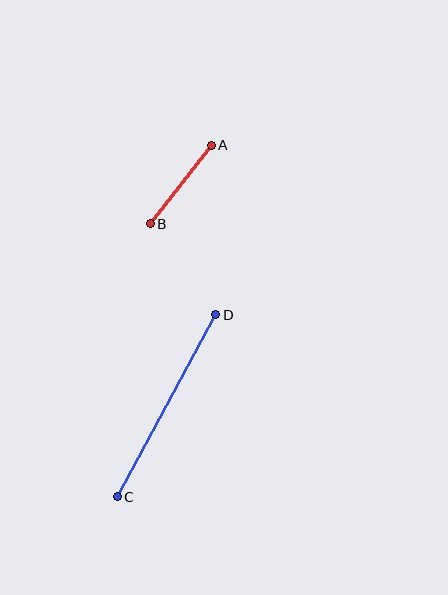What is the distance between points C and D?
The distance is approximately 207 pixels.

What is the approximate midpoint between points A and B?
The midpoint is at approximately (181, 185) pixels.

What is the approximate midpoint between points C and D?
The midpoint is at approximately (166, 406) pixels.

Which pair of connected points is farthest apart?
Points C and D are farthest apart.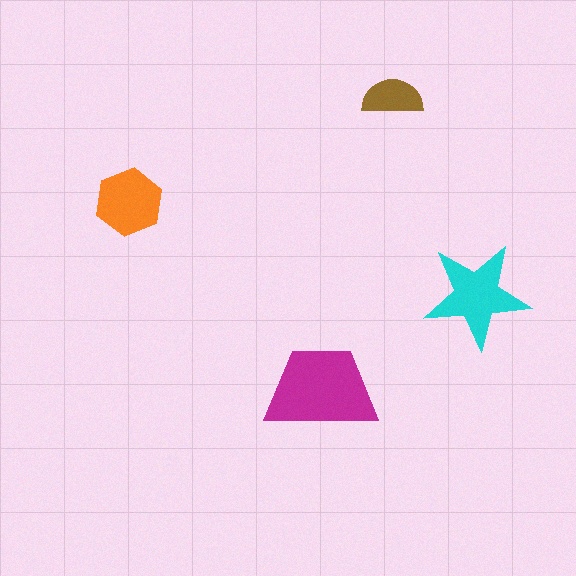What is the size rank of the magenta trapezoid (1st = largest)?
1st.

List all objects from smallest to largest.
The brown semicircle, the orange hexagon, the cyan star, the magenta trapezoid.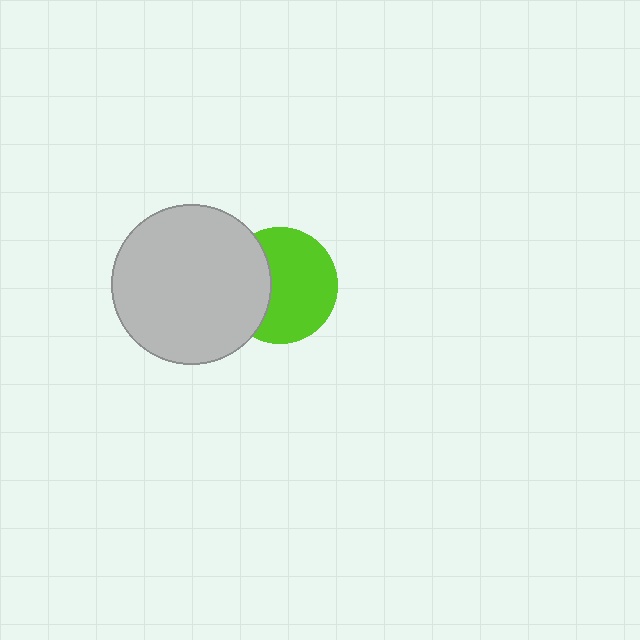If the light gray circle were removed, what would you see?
You would see the complete lime circle.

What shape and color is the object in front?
The object in front is a light gray circle.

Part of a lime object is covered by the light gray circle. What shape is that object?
It is a circle.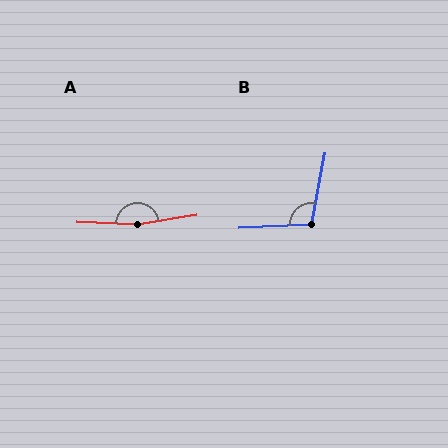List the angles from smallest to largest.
B (104°), A (169°).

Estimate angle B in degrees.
Approximately 104 degrees.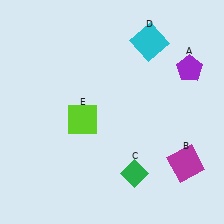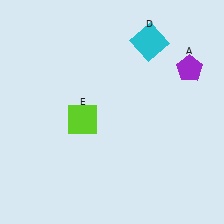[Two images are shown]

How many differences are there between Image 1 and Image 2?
There are 2 differences between the two images.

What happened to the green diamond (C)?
The green diamond (C) was removed in Image 2. It was in the bottom-right area of Image 1.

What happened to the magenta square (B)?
The magenta square (B) was removed in Image 2. It was in the bottom-right area of Image 1.